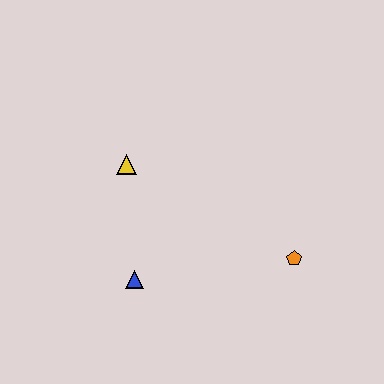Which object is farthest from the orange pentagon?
The yellow triangle is farthest from the orange pentagon.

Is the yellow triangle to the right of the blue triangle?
No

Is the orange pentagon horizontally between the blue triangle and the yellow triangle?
No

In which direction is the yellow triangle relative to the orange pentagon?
The yellow triangle is to the left of the orange pentagon.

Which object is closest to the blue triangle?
The yellow triangle is closest to the blue triangle.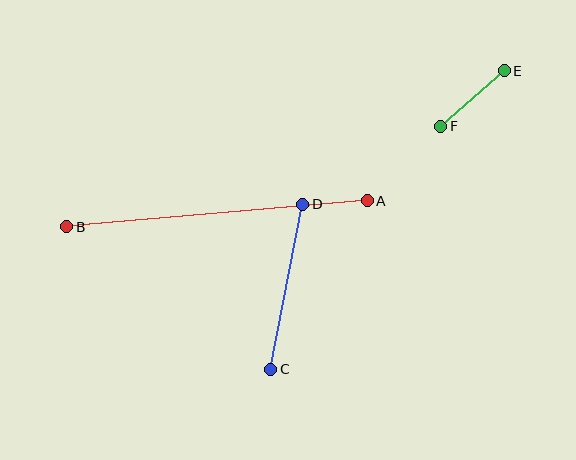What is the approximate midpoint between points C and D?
The midpoint is at approximately (287, 287) pixels.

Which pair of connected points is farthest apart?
Points A and B are farthest apart.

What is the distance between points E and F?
The distance is approximately 85 pixels.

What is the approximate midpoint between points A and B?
The midpoint is at approximately (217, 214) pixels.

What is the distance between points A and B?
The distance is approximately 302 pixels.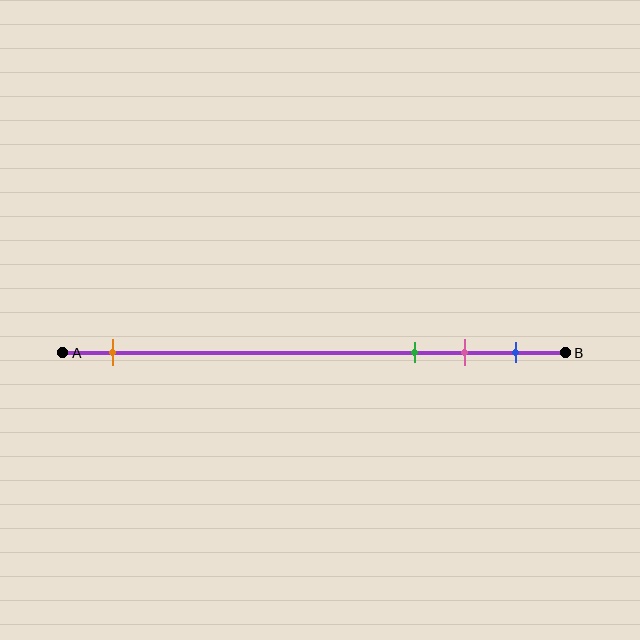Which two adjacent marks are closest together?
The pink and blue marks are the closest adjacent pair.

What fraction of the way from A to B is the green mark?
The green mark is approximately 70% (0.7) of the way from A to B.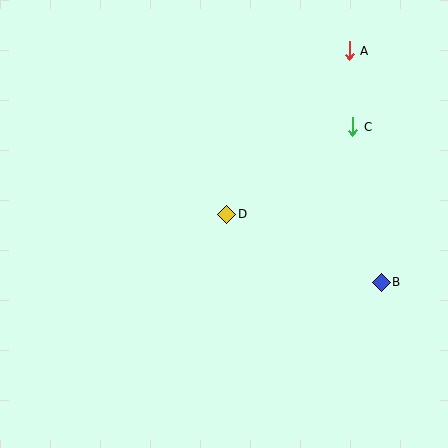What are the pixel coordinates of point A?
Point A is at (349, 51).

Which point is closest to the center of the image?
Point D at (227, 214) is closest to the center.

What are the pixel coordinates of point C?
Point C is at (353, 127).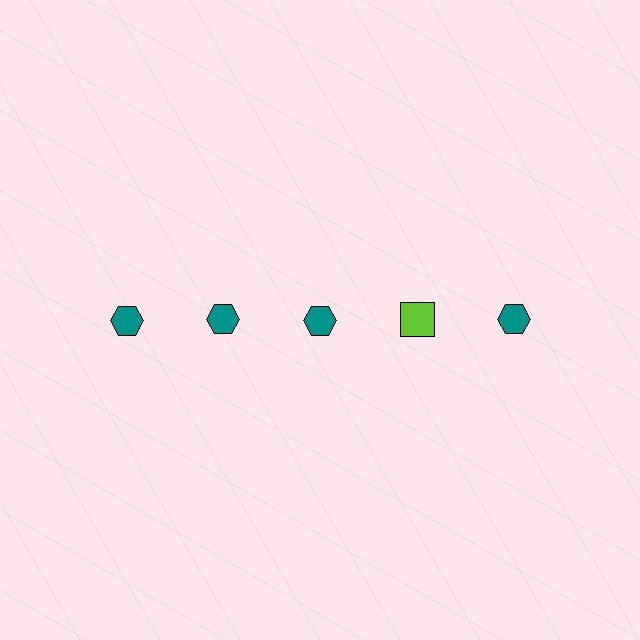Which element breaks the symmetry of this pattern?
The lime square in the top row, second from right column breaks the symmetry. All other shapes are teal hexagons.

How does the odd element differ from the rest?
It differs in both color (lime instead of teal) and shape (square instead of hexagon).